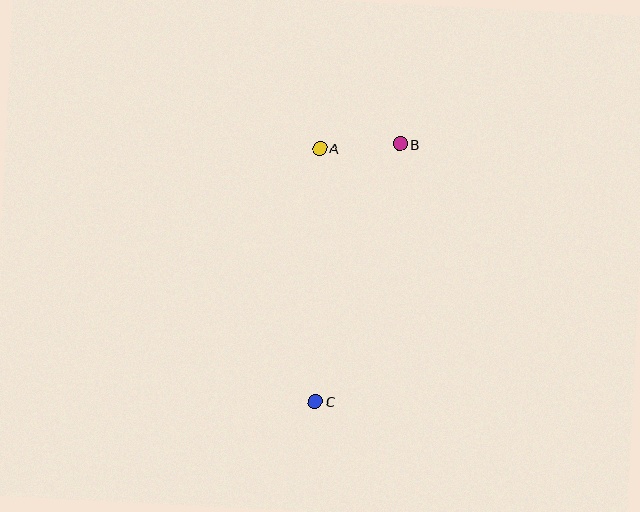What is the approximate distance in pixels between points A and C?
The distance between A and C is approximately 253 pixels.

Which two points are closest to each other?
Points A and B are closest to each other.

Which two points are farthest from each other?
Points B and C are farthest from each other.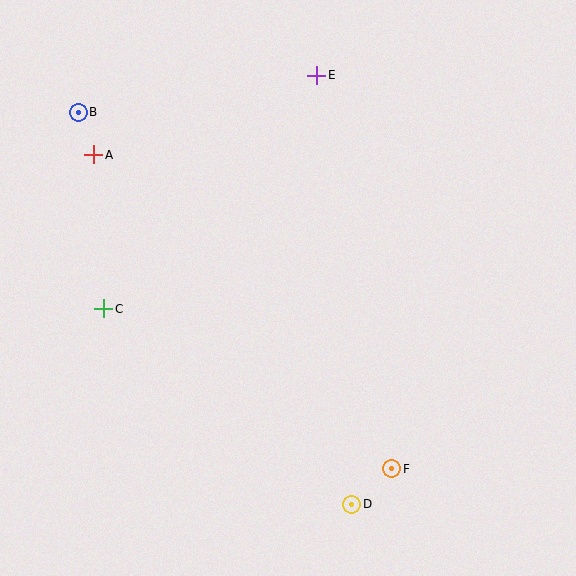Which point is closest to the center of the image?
Point C at (104, 309) is closest to the center.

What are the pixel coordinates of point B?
Point B is at (78, 112).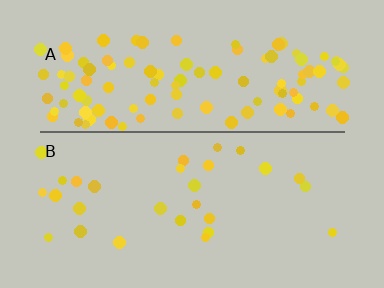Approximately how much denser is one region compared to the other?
Approximately 3.8× — region A over region B.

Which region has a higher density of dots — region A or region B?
A (the top).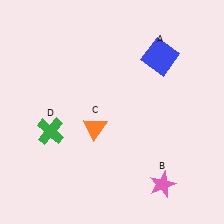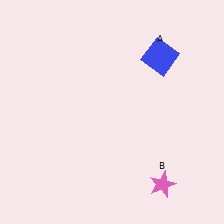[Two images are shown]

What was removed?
The green cross (D), the orange triangle (C) were removed in Image 2.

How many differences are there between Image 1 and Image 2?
There are 2 differences between the two images.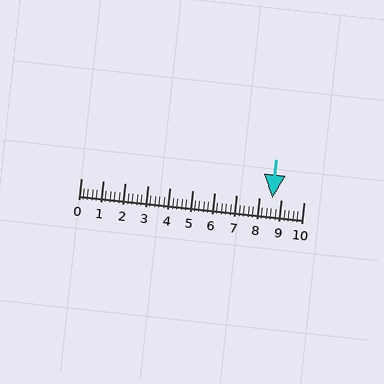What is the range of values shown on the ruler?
The ruler shows values from 0 to 10.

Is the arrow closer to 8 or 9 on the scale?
The arrow is closer to 9.